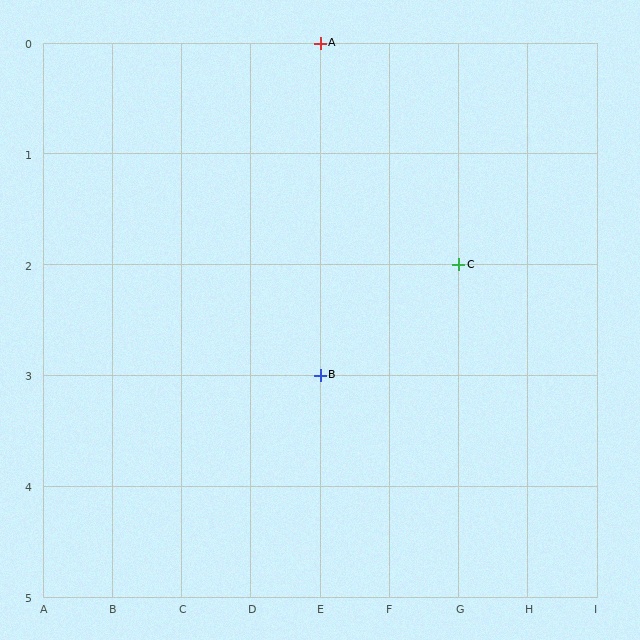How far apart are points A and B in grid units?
Points A and B are 3 rows apart.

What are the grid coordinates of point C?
Point C is at grid coordinates (G, 2).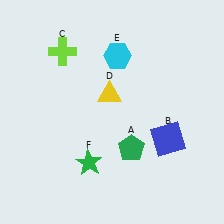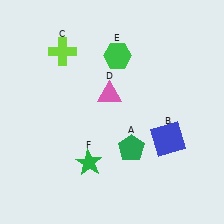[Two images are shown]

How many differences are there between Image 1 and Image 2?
There are 2 differences between the two images.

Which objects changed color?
D changed from yellow to pink. E changed from cyan to green.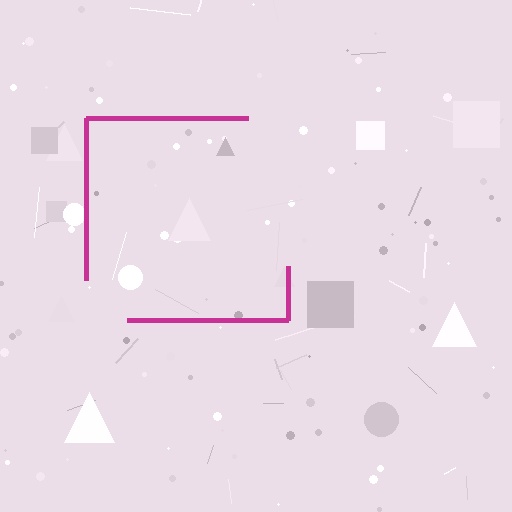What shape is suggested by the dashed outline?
The dashed outline suggests a square.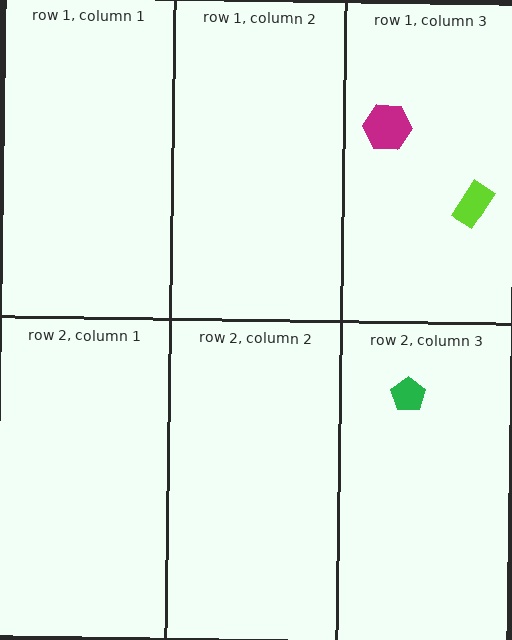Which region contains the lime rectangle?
The row 1, column 3 region.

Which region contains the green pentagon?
The row 2, column 3 region.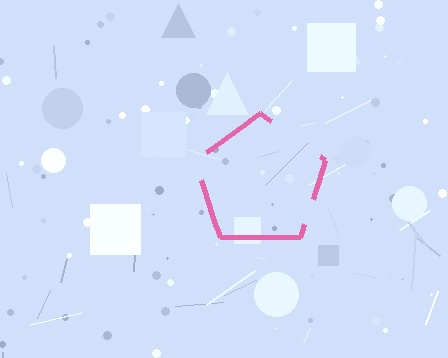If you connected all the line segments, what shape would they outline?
They would outline a pentagon.